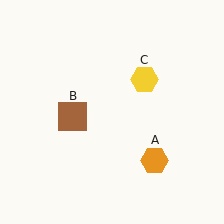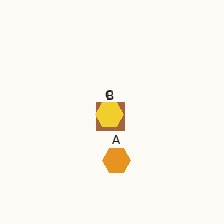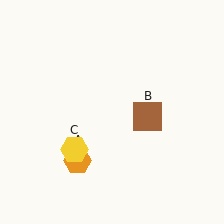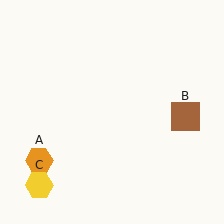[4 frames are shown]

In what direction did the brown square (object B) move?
The brown square (object B) moved right.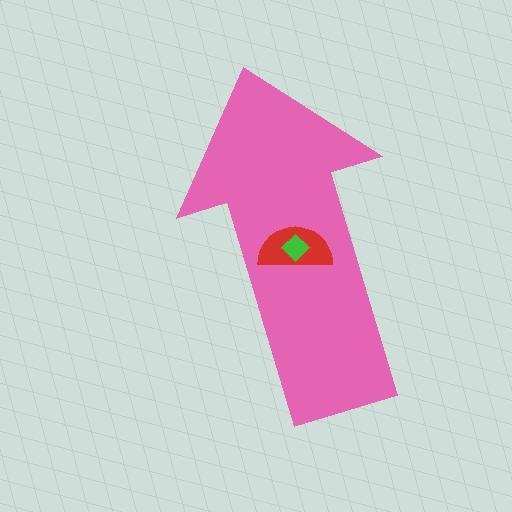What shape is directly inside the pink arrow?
The red semicircle.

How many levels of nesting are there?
3.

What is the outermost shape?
The pink arrow.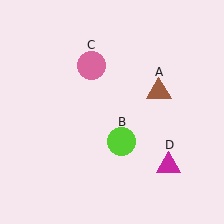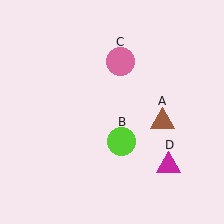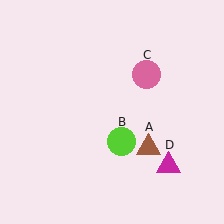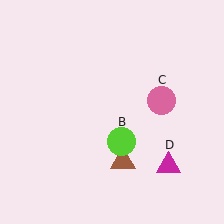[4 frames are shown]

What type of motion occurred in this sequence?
The brown triangle (object A), pink circle (object C) rotated clockwise around the center of the scene.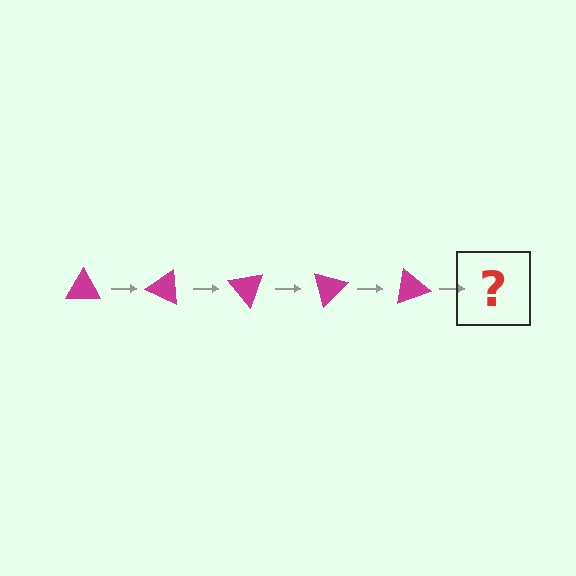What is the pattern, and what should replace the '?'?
The pattern is that the triangle rotates 25 degrees each step. The '?' should be a magenta triangle rotated 125 degrees.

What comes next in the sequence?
The next element should be a magenta triangle rotated 125 degrees.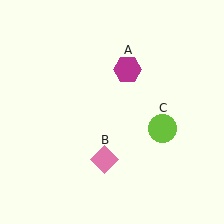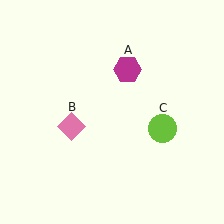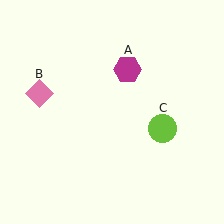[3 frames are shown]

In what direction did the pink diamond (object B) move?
The pink diamond (object B) moved up and to the left.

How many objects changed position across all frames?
1 object changed position: pink diamond (object B).